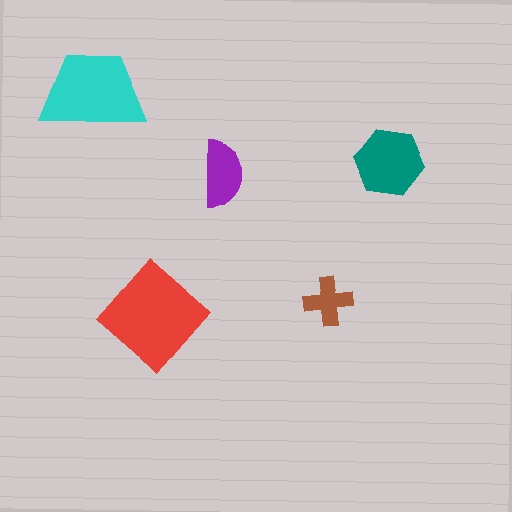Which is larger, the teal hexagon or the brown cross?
The teal hexagon.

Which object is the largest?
The red diamond.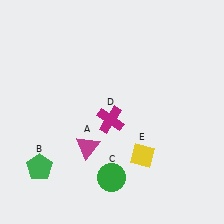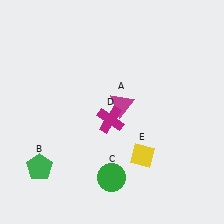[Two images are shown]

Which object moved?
The magenta triangle (A) moved up.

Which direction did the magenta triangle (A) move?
The magenta triangle (A) moved up.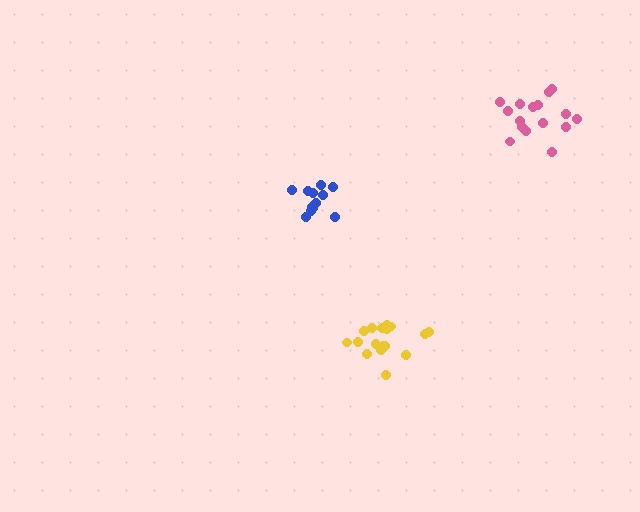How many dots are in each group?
Group 1: 16 dots, Group 2: 17 dots, Group 3: 12 dots (45 total).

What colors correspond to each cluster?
The clusters are colored: pink, yellow, blue.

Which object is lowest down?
The yellow cluster is bottommost.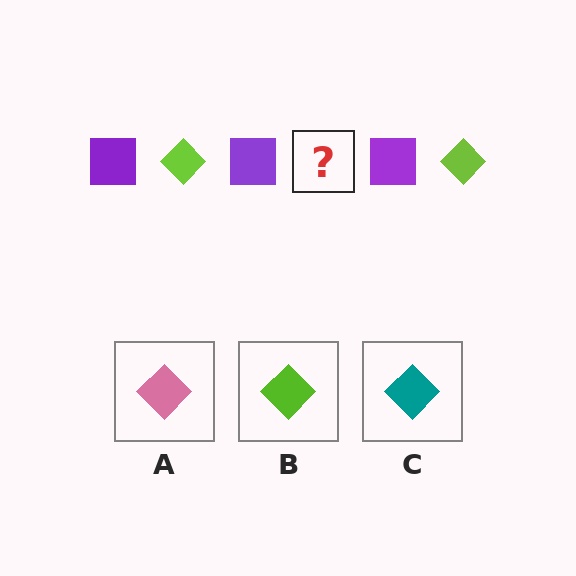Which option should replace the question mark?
Option B.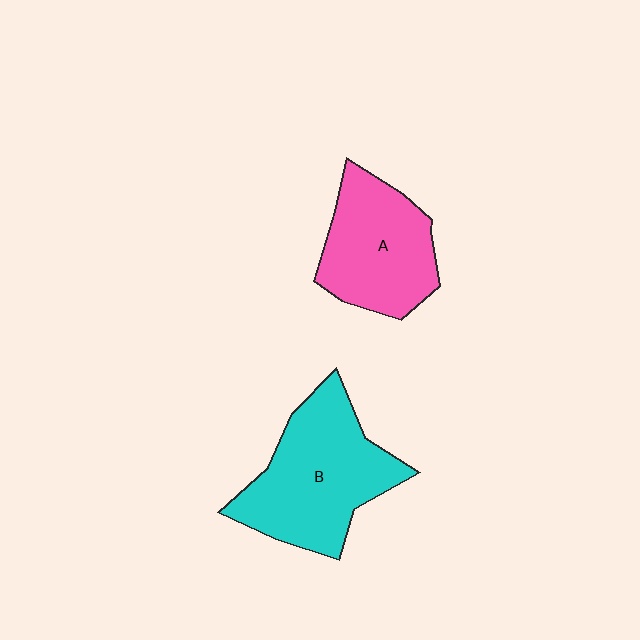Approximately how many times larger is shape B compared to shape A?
Approximately 1.3 times.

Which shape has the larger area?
Shape B (cyan).